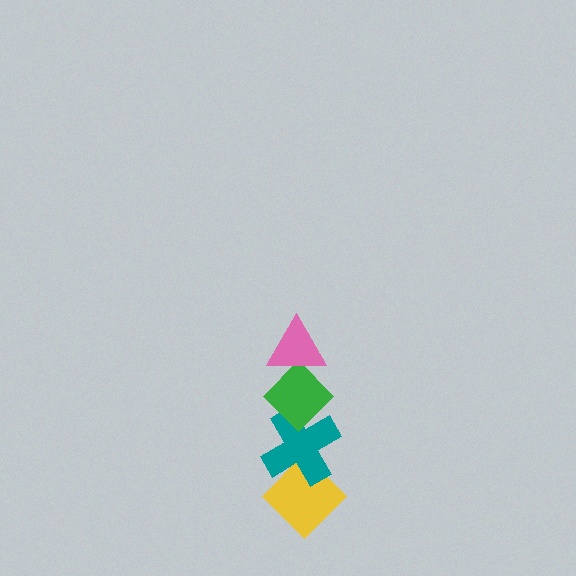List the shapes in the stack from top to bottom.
From top to bottom: the pink triangle, the green diamond, the teal cross, the yellow diamond.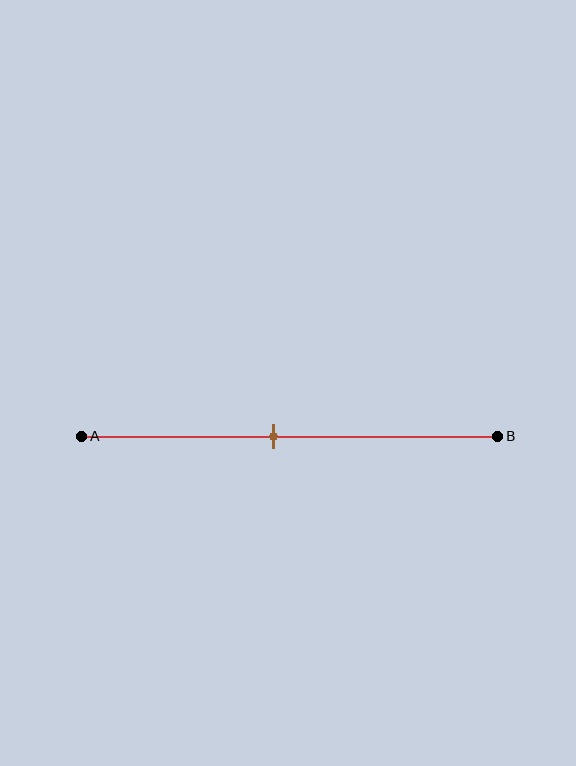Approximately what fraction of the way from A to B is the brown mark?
The brown mark is approximately 45% of the way from A to B.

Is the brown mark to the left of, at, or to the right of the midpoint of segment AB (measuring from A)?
The brown mark is to the left of the midpoint of segment AB.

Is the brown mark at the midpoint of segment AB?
No, the mark is at about 45% from A, not at the 50% midpoint.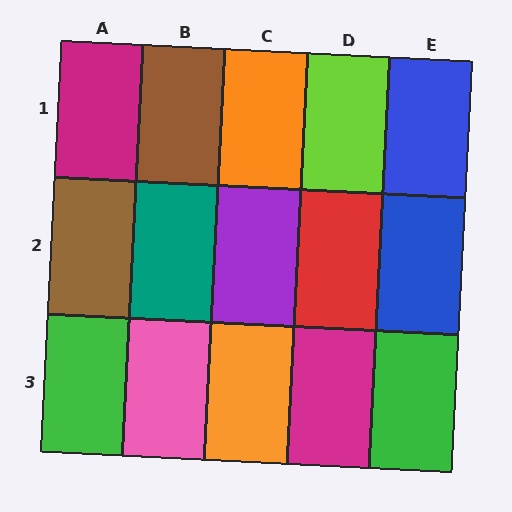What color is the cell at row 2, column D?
Red.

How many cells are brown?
2 cells are brown.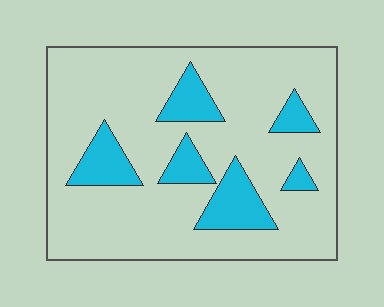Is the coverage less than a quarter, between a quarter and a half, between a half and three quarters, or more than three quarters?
Less than a quarter.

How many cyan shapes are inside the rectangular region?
6.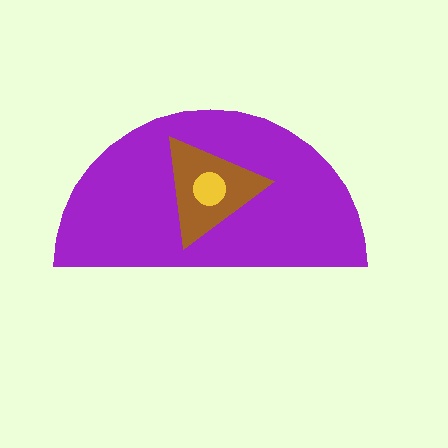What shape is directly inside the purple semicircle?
The brown triangle.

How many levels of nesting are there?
3.